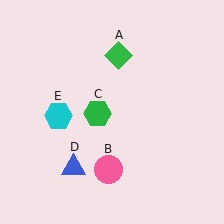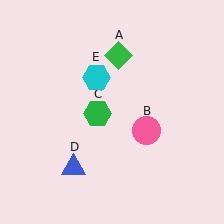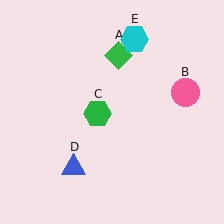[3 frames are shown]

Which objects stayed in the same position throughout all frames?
Green diamond (object A) and green hexagon (object C) and blue triangle (object D) remained stationary.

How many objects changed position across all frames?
2 objects changed position: pink circle (object B), cyan hexagon (object E).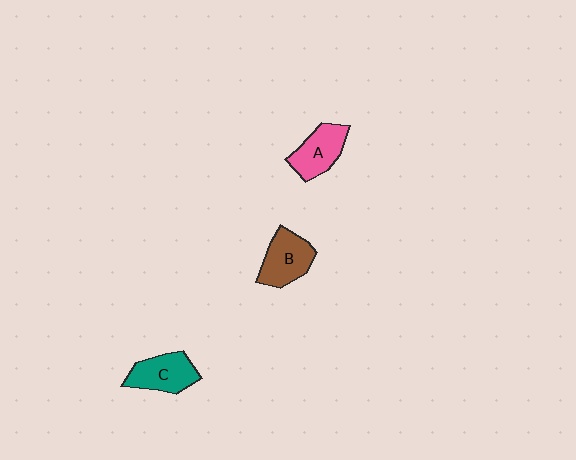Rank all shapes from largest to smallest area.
From largest to smallest: B (brown), C (teal), A (pink).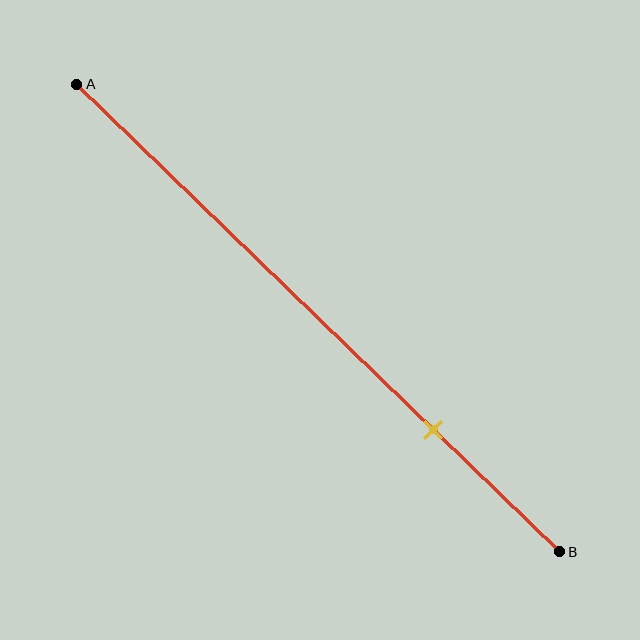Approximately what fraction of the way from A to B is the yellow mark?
The yellow mark is approximately 75% of the way from A to B.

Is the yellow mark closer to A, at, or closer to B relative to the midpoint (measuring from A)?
The yellow mark is closer to point B than the midpoint of segment AB.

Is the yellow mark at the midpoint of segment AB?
No, the mark is at about 75% from A, not at the 50% midpoint.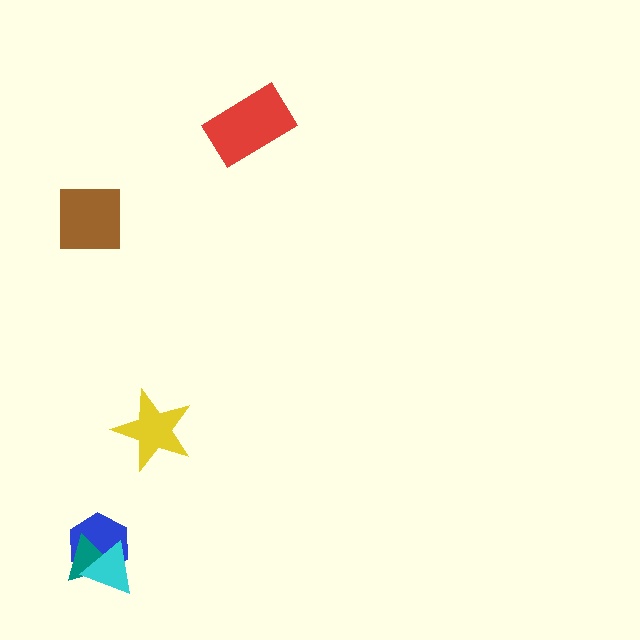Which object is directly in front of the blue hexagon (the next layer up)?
The teal triangle is directly in front of the blue hexagon.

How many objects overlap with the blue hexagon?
2 objects overlap with the blue hexagon.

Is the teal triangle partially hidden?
Yes, it is partially covered by another shape.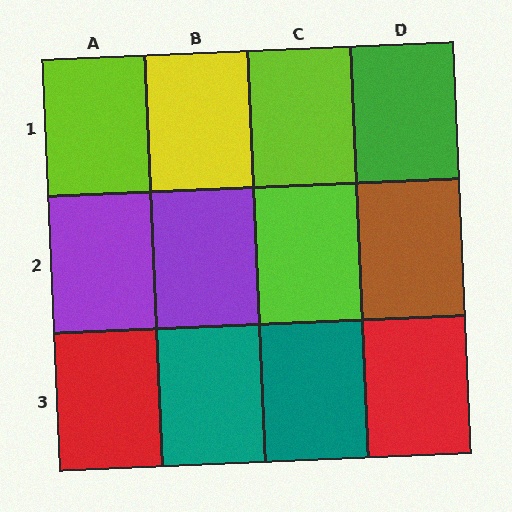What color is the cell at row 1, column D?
Green.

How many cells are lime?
3 cells are lime.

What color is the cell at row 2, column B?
Purple.